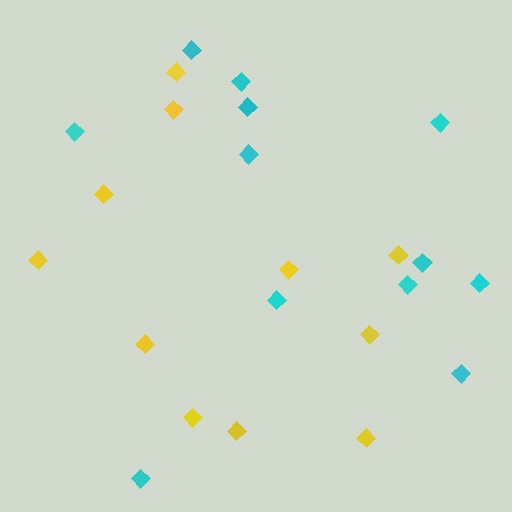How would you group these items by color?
There are 2 groups: one group of yellow diamonds (11) and one group of cyan diamonds (12).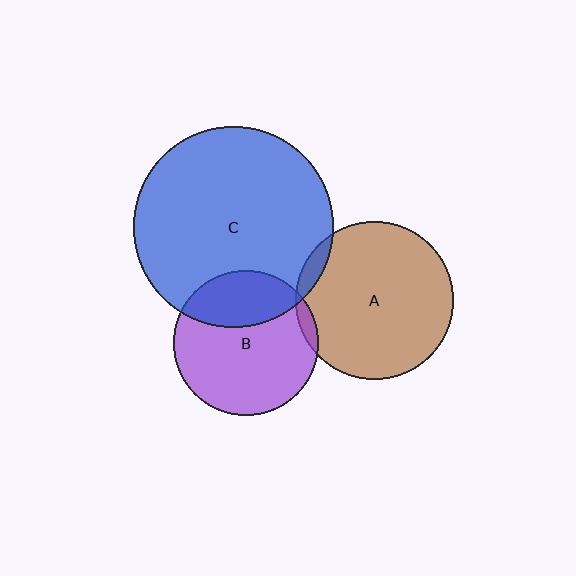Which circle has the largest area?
Circle C (blue).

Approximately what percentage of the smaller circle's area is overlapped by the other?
Approximately 5%.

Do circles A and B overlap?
Yes.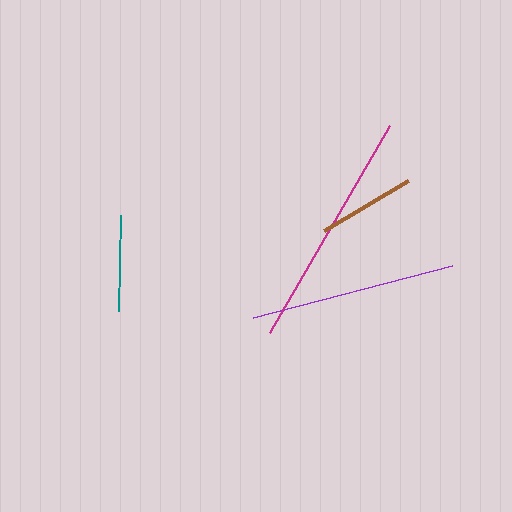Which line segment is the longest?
The magenta line is the longest at approximately 240 pixels.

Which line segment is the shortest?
The teal line is the shortest at approximately 96 pixels.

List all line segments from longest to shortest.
From longest to shortest: magenta, purple, brown, teal.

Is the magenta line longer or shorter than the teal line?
The magenta line is longer than the teal line.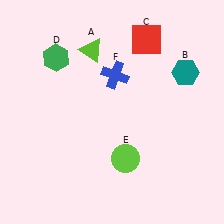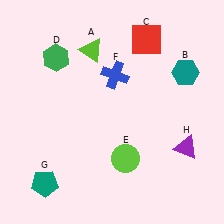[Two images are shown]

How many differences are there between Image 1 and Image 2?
There are 2 differences between the two images.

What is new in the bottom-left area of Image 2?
A teal pentagon (G) was added in the bottom-left area of Image 2.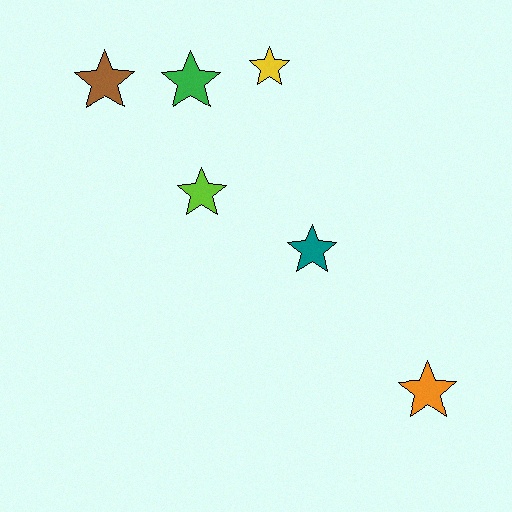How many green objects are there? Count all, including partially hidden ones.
There is 1 green object.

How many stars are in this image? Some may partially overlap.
There are 6 stars.